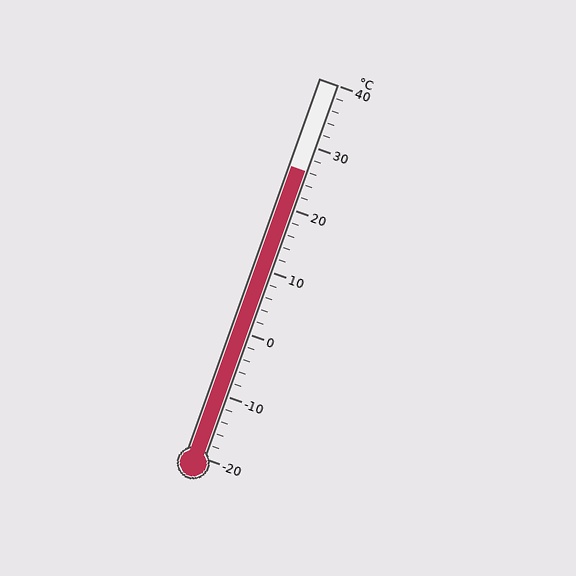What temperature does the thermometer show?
The thermometer shows approximately 26°C.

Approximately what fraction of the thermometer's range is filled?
The thermometer is filled to approximately 75% of its range.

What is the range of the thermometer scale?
The thermometer scale ranges from -20°C to 40°C.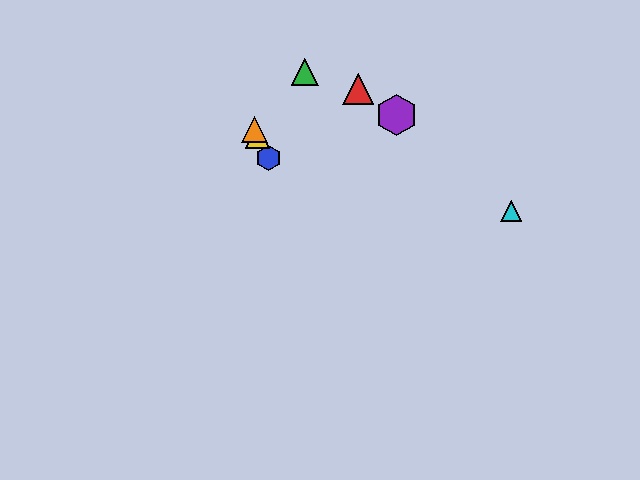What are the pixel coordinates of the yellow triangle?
The yellow triangle is at (258, 136).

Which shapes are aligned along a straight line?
The blue hexagon, the yellow triangle, the orange triangle are aligned along a straight line.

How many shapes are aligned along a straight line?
3 shapes (the blue hexagon, the yellow triangle, the orange triangle) are aligned along a straight line.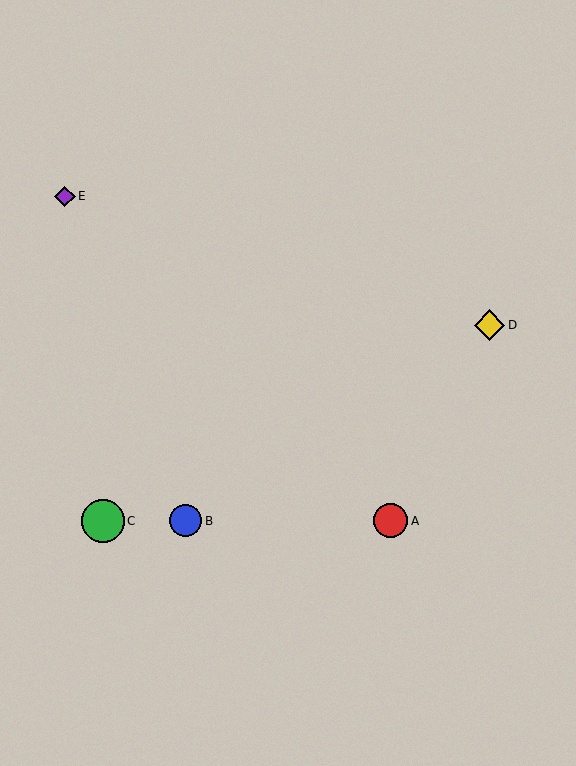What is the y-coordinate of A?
Object A is at y≈521.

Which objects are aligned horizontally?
Objects A, B, C are aligned horizontally.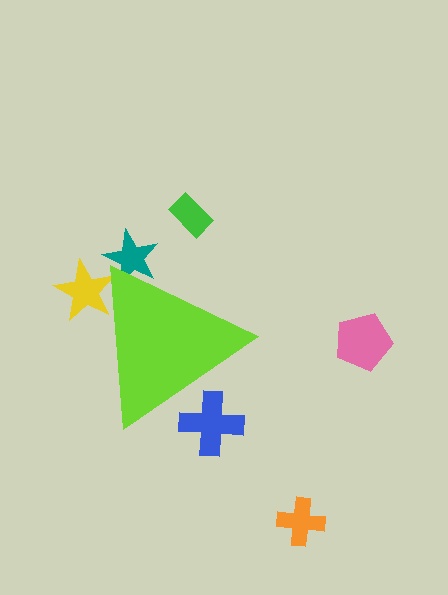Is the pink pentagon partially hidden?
No, the pink pentagon is fully visible.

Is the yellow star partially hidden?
Yes, the yellow star is partially hidden behind the lime triangle.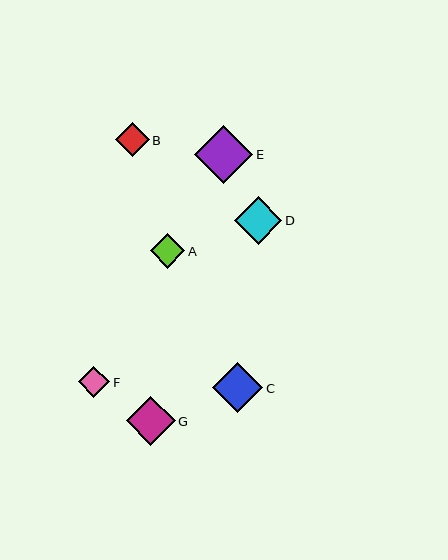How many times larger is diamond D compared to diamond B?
Diamond D is approximately 1.4 times the size of diamond B.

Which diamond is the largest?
Diamond E is the largest with a size of approximately 58 pixels.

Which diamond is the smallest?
Diamond F is the smallest with a size of approximately 31 pixels.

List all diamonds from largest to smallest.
From largest to smallest: E, C, G, D, A, B, F.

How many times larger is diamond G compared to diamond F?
Diamond G is approximately 1.6 times the size of diamond F.